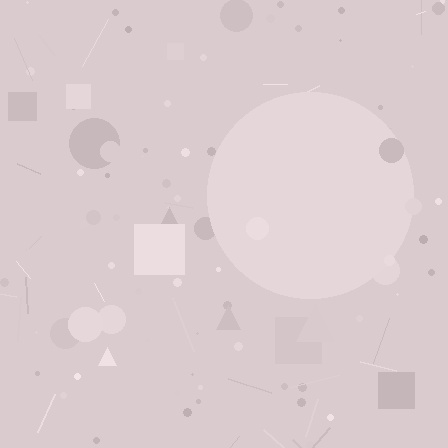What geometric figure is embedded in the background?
A circle is embedded in the background.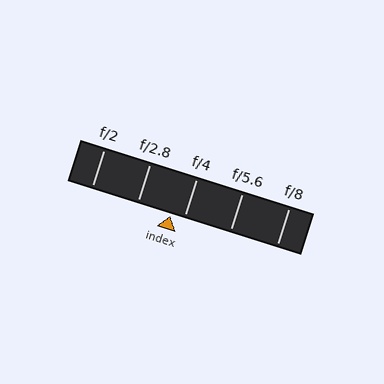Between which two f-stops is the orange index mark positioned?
The index mark is between f/2.8 and f/4.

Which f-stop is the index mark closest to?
The index mark is closest to f/4.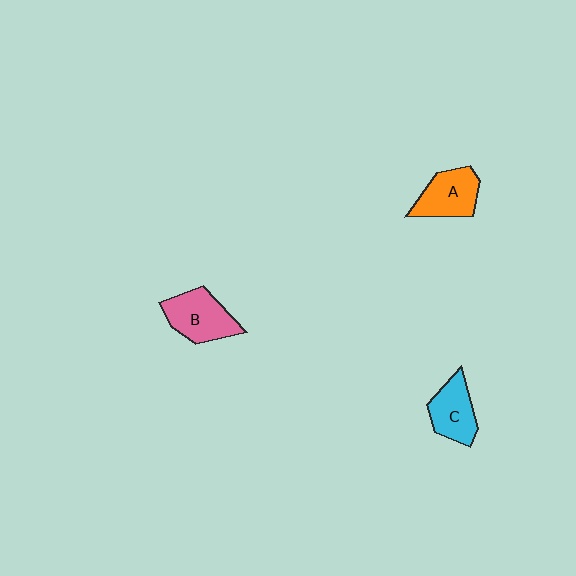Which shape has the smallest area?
Shape C (cyan).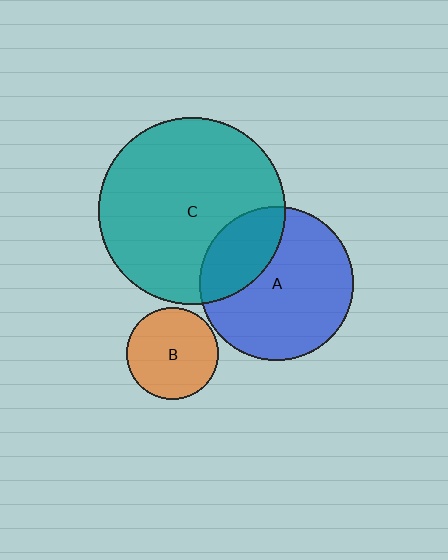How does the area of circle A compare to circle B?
Approximately 2.8 times.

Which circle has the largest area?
Circle C (teal).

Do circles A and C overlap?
Yes.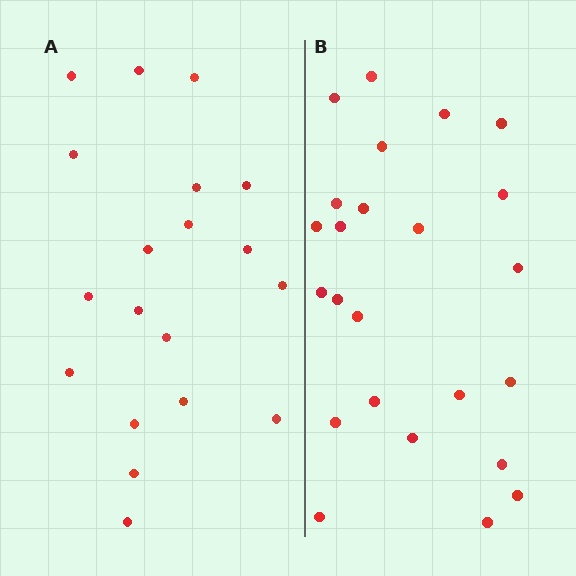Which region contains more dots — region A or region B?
Region B (the right region) has more dots.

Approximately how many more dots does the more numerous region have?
Region B has about 5 more dots than region A.